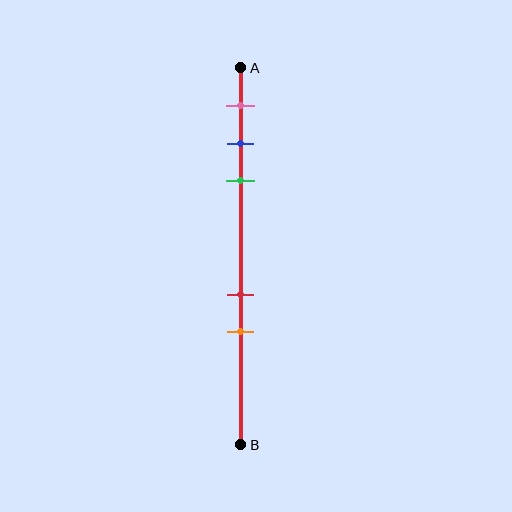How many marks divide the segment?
There are 5 marks dividing the segment.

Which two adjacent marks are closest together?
The blue and green marks are the closest adjacent pair.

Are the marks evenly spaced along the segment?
No, the marks are not evenly spaced.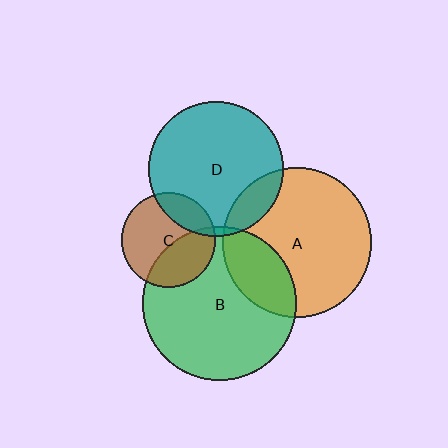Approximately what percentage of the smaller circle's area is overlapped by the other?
Approximately 35%.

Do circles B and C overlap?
Yes.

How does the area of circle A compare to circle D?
Approximately 1.2 times.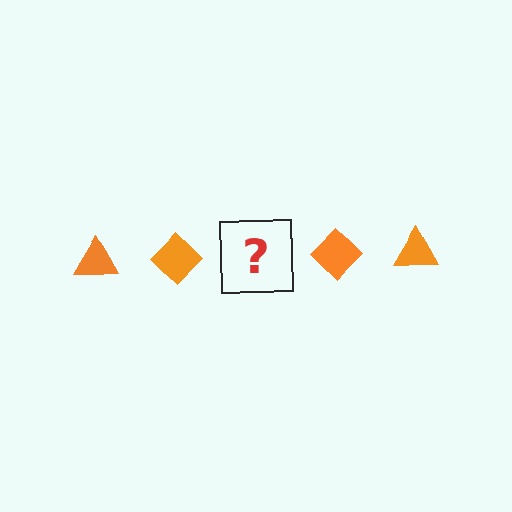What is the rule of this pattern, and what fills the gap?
The rule is that the pattern cycles through triangle, diamond shapes in orange. The gap should be filled with an orange triangle.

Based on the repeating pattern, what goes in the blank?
The blank should be an orange triangle.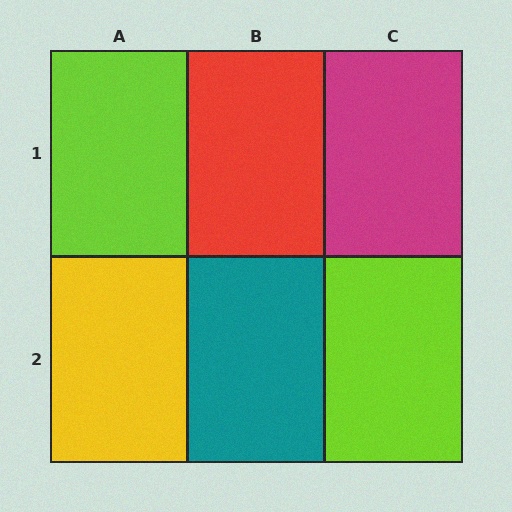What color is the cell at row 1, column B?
Red.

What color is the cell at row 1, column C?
Magenta.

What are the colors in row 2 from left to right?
Yellow, teal, lime.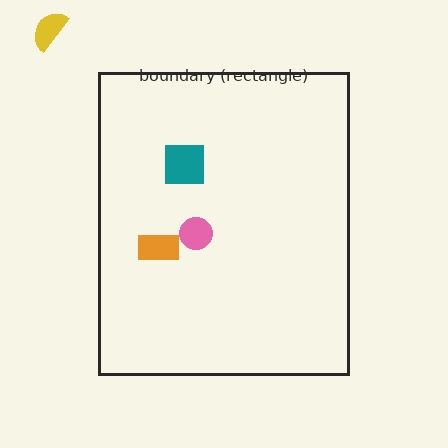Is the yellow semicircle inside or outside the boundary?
Outside.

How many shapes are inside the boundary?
3 inside, 1 outside.